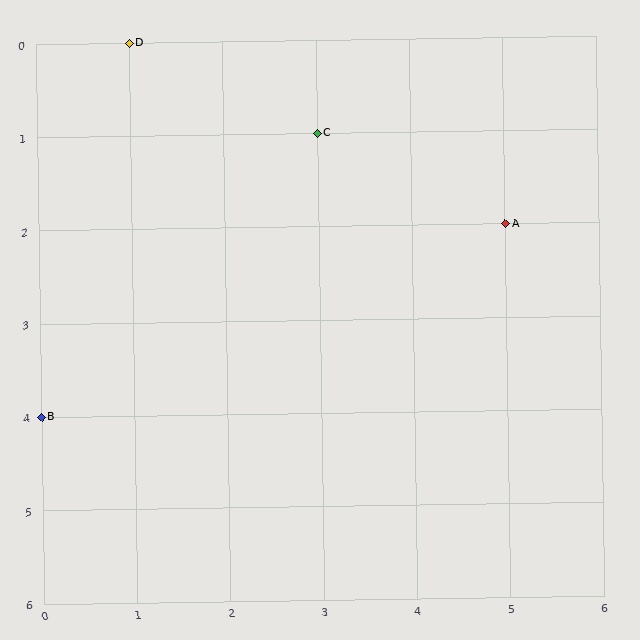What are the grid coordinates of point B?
Point B is at grid coordinates (0, 4).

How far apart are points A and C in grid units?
Points A and C are 2 columns and 1 row apart (about 2.2 grid units diagonally).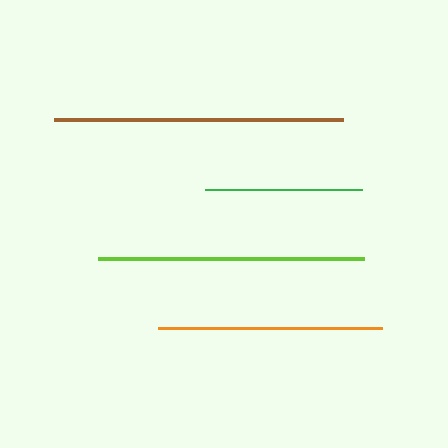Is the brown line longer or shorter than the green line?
The brown line is longer than the green line.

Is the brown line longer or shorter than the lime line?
The brown line is longer than the lime line.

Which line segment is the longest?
The brown line is the longest at approximately 290 pixels.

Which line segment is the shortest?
The green line is the shortest at approximately 157 pixels.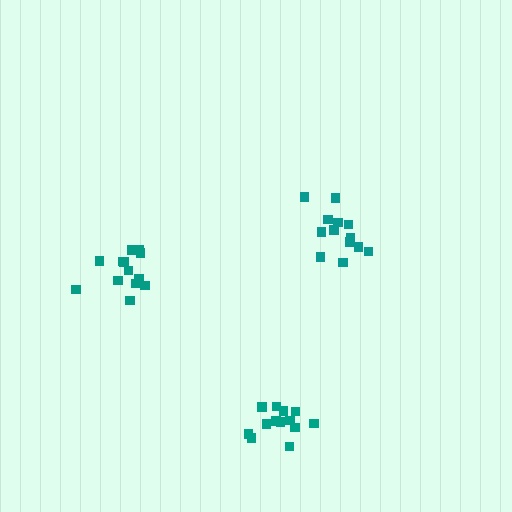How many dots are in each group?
Group 1: 13 dots, Group 2: 13 dots, Group 3: 13 dots (39 total).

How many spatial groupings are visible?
There are 3 spatial groupings.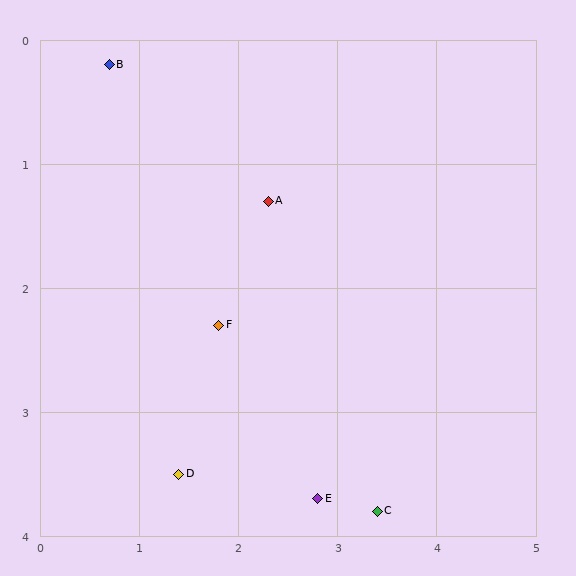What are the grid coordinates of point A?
Point A is at approximately (2.3, 1.3).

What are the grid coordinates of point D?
Point D is at approximately (1.4, 3.5).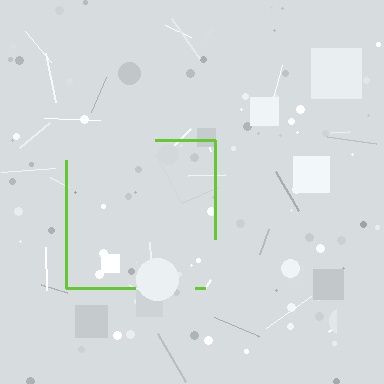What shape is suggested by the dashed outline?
The dashed outline suggests a square.